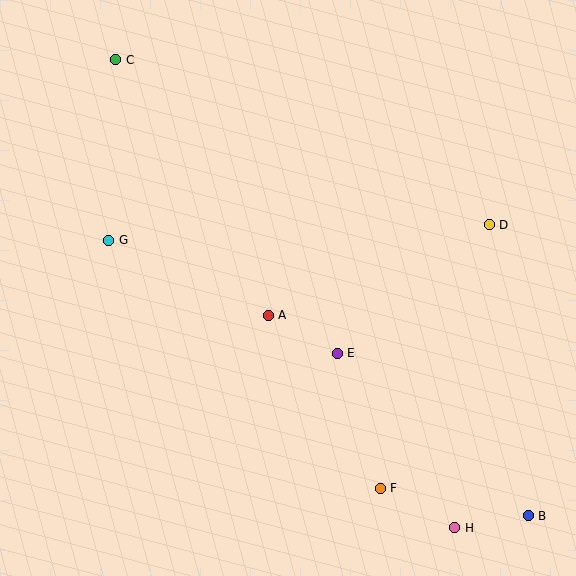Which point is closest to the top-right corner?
Point D is closest to the top-right corner.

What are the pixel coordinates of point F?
Point F is at (380, 488).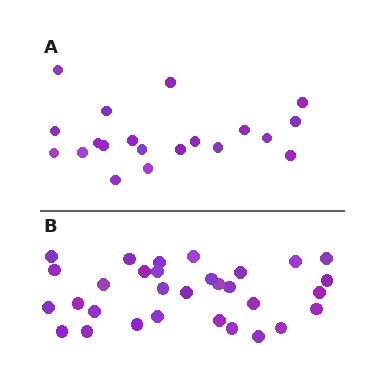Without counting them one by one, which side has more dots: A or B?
Region B (the bottom region) has more dots.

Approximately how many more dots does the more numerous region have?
Region B has roughly 12 or so more dots than region A.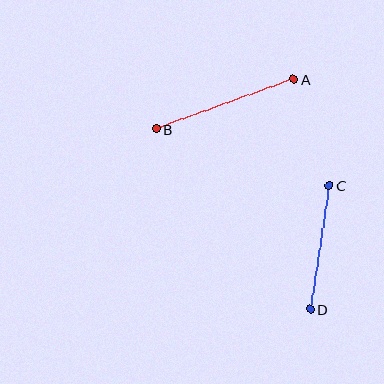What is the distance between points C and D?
The distance is approximately 125 pixels.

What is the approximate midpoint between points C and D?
The midpoint is at approximately (319, 247) pixels.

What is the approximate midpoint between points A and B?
The midpoint is at approximately (225, 104) pixels.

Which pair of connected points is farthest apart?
Points A and B are farthest apart.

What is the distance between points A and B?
The distance is approximately 147 pixels.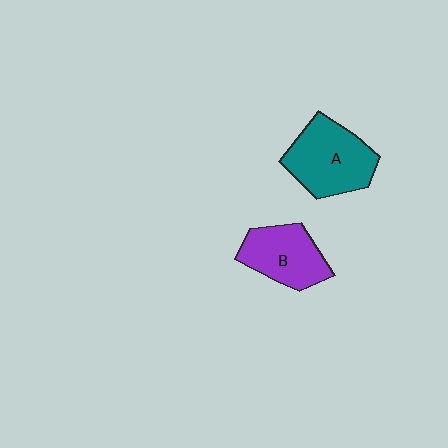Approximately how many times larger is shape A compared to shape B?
Approximately 1.2 times.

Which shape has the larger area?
Shape A (teal).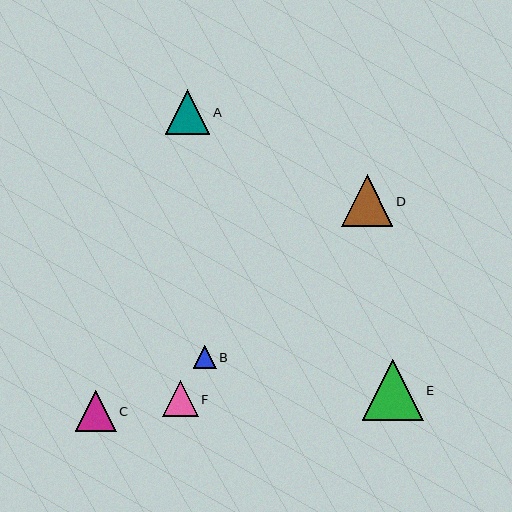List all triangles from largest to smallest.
From largest to smallest: E, D, A, C, F, B.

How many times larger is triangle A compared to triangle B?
Triangle A is approximately 2.0 times the size of triangle B.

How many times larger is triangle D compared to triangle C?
Triangle D is approximately 1.3 times the size of triangle C.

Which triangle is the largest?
Triangle E is the largest with a size of approximately 61 pixels.